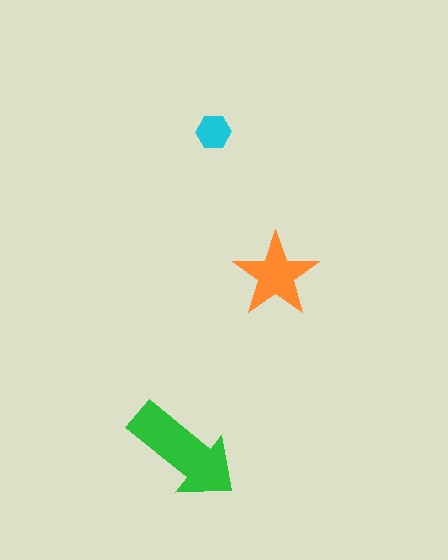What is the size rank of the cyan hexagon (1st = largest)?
3rd.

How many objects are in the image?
There are 3 objects in the image.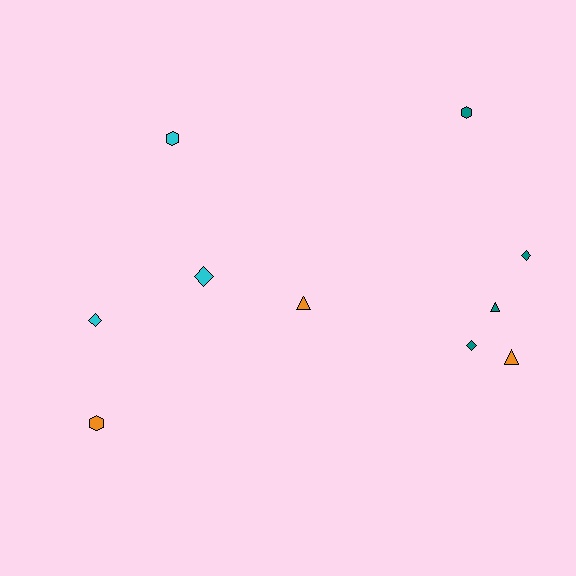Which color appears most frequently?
Teal, with 4 objects.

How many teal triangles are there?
There is 1 teal triangle.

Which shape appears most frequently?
Diamond, with 4 objects.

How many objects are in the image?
There are 10 objects.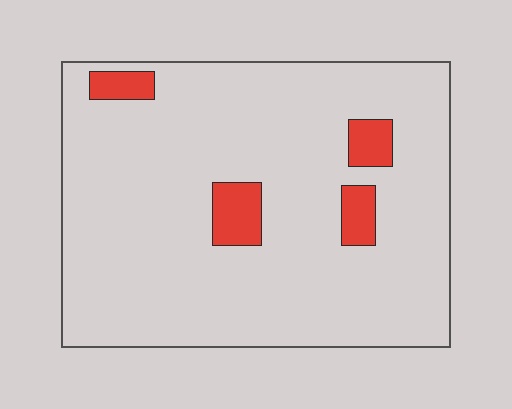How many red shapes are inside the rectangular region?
4.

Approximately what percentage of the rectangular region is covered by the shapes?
Approximately 10%.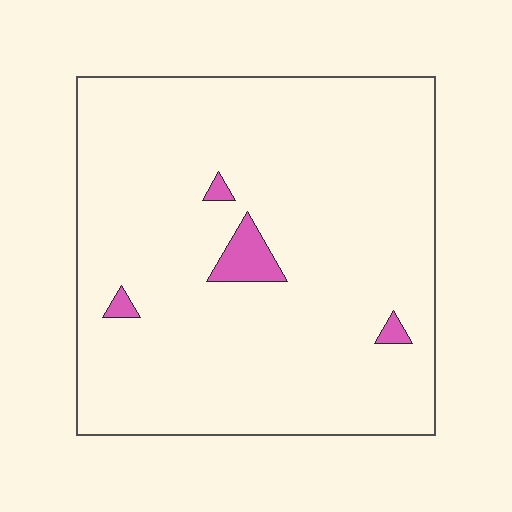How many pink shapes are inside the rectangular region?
4.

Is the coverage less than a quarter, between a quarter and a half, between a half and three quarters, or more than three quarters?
Less than a quarter.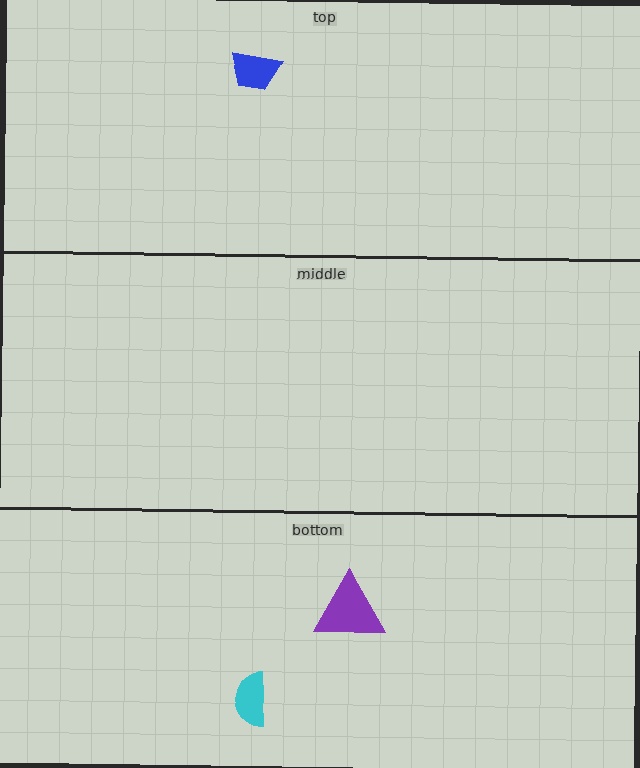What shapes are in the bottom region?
The cyan semicircle, the purple triangle.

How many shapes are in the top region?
1.